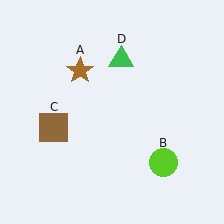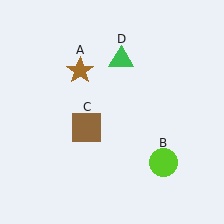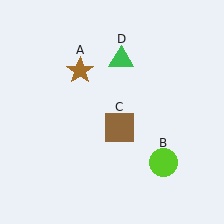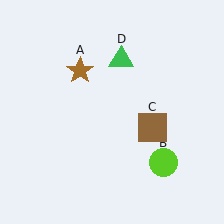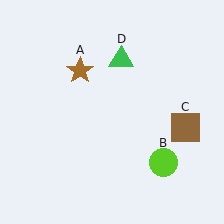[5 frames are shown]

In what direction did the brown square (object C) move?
The brown square (object C) moved right.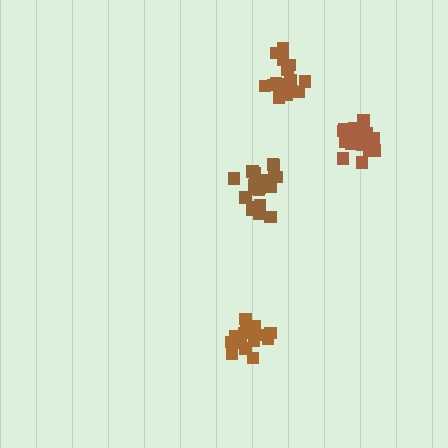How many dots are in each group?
Group 1: 18 dots, Group 2: 20 dots, Group 3: 16 dots, Group 4: 16 dots (70 total).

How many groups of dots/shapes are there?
There are 4 groups.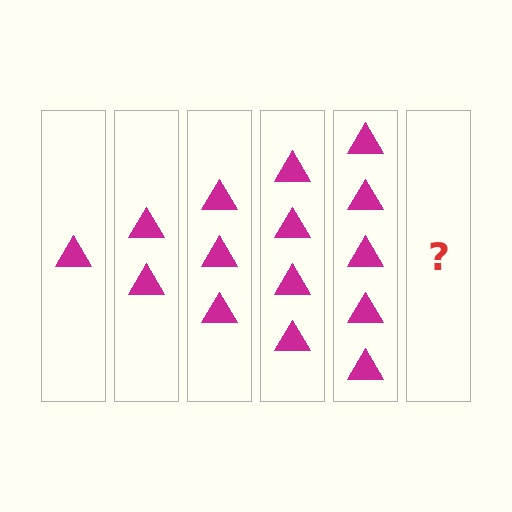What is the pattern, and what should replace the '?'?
The pattern is that each step adds one more triangle. The '?' should be 6 triangles.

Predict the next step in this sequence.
The next step is 6 triangles.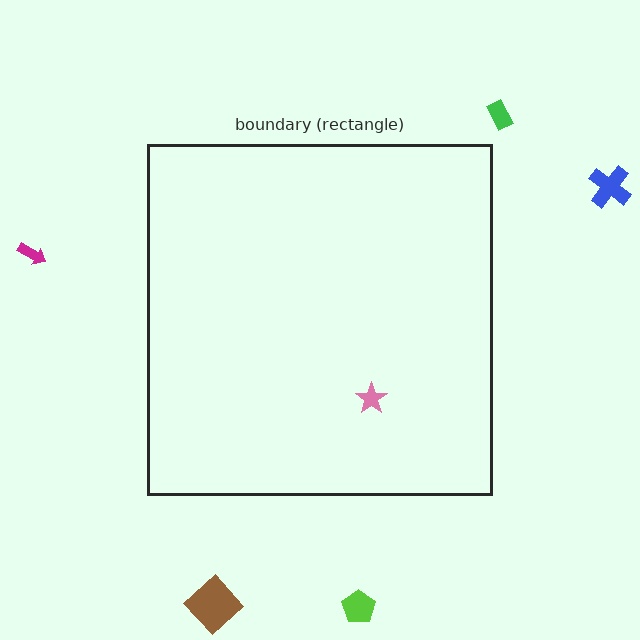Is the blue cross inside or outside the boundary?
Outside.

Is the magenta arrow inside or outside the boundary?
Outside.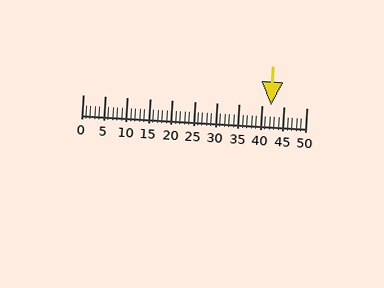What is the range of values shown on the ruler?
The ruler shows values from 0 to 50.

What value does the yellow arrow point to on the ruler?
The yellow arrow points to approximately 42.